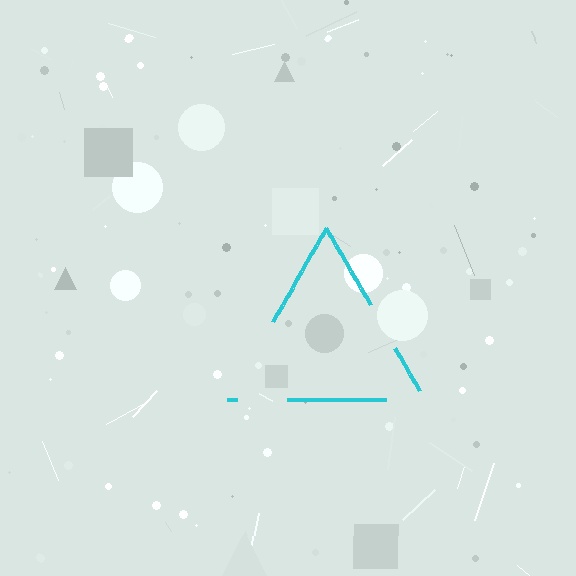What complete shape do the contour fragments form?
The contour fragments form a triangle.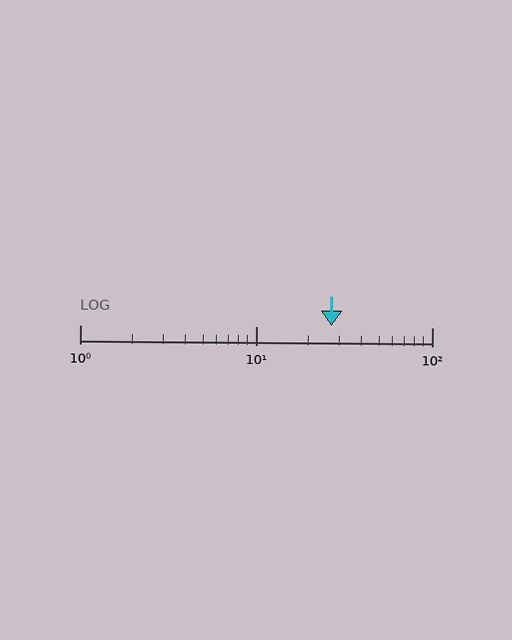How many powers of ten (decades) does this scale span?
The scale spans 2 decades, from 1 to 100.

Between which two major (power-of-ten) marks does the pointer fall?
The pointer is between 10 and 100.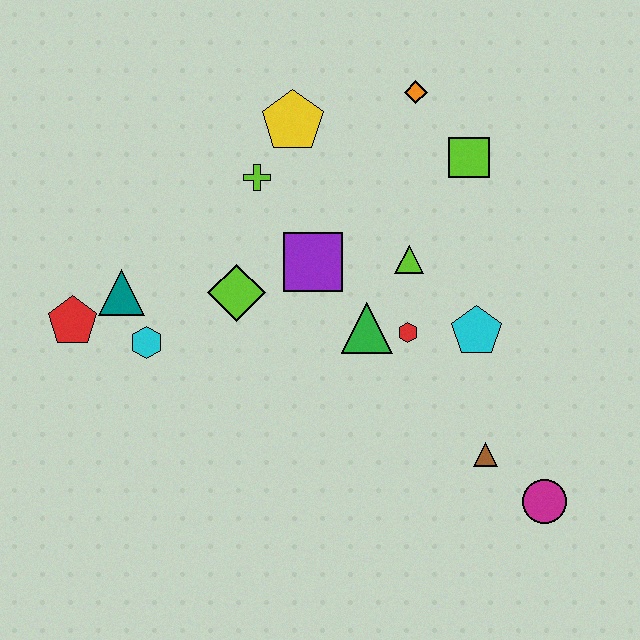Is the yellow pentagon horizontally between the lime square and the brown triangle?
No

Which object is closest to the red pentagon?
The teal triangle is closest to the red pentagon.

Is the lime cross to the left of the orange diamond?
Yes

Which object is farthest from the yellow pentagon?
The magenta circle is farthest from the yellow pentagon.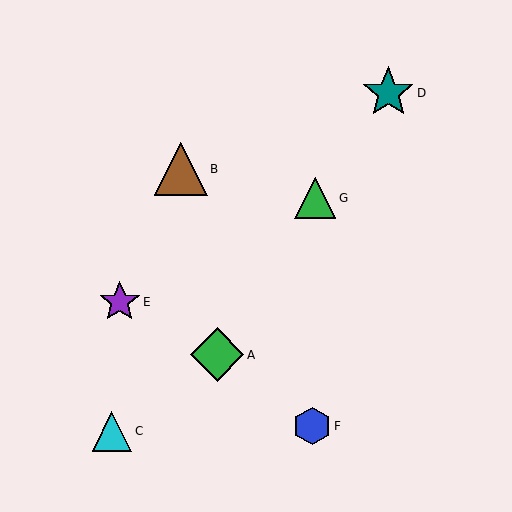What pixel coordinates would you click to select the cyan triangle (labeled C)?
Click at (112, 431) to select the cyan triangle C.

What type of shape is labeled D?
Shape D is a teal star.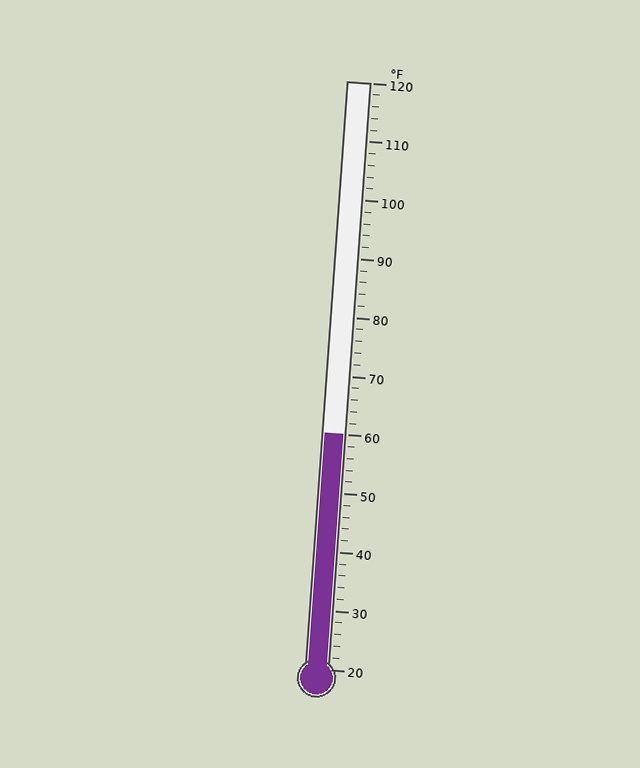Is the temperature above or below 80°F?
The temperature is below 80°F.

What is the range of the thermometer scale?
The thermometer scale ranges from 20°F to 120°F.